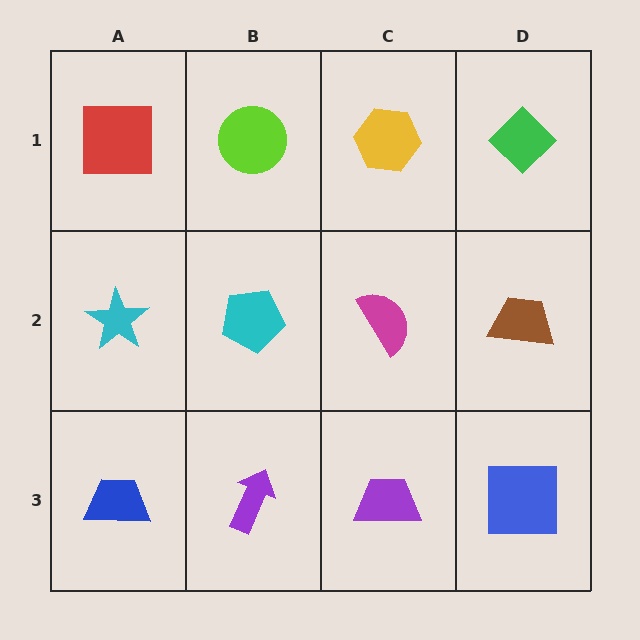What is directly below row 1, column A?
A cyan star.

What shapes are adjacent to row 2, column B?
A lime circle (row 1, column B), a purple arrow (row 3, column B), a cyan star (row 2, column A), a magenta semicircle (row 2, column C).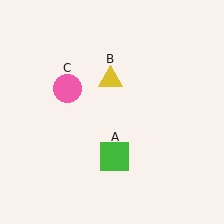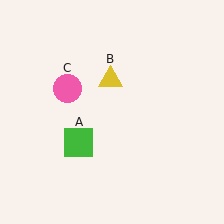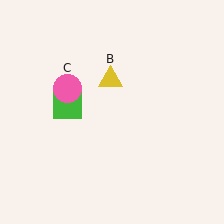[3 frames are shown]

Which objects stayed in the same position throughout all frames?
Yellow triangle (object B) and pink circle (object C) remained stationary.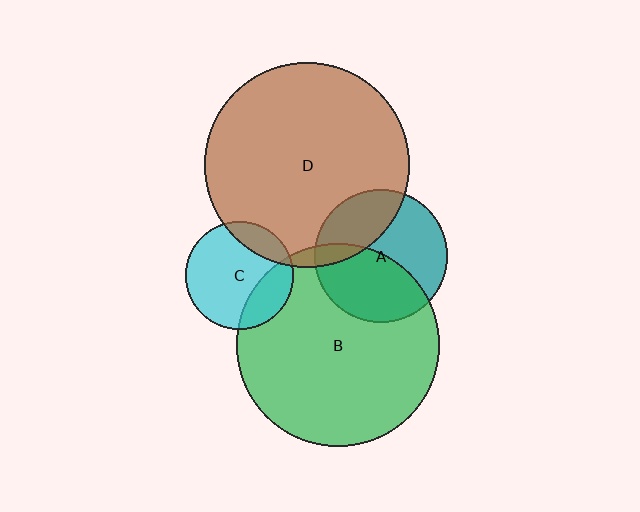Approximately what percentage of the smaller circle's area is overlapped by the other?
Approximately 15%.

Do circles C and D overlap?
Yes.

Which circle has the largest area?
Circle D (brown).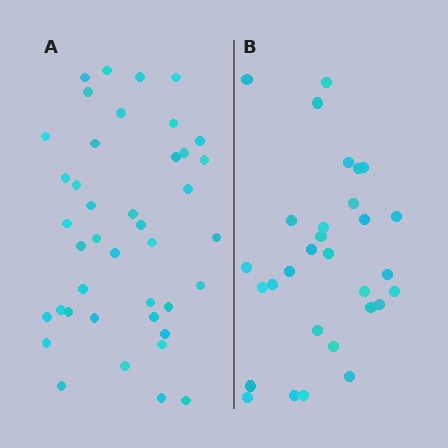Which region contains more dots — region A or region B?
Region A (the left region) has more dots.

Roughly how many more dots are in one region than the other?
Region A has roughly 12 or so more dots than region B.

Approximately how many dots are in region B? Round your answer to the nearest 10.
About 30 dots.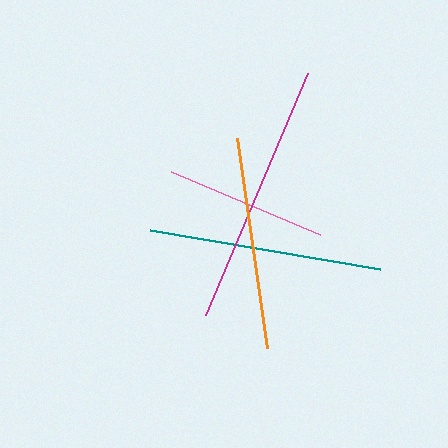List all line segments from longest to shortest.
From longest to shortest: magenta, teal, orange, pink.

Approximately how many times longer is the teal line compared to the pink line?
The teal line is approximately 1.4 times the length of the pink line.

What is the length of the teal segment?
The teal segment is approximately 233 pixels long.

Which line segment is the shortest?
The pink line is the shortest at approximately 162 pixels.